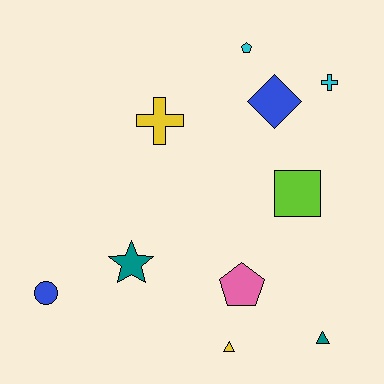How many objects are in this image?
There are 10 objects.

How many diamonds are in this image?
There is 1 diamond.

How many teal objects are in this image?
There are 2 teal objects.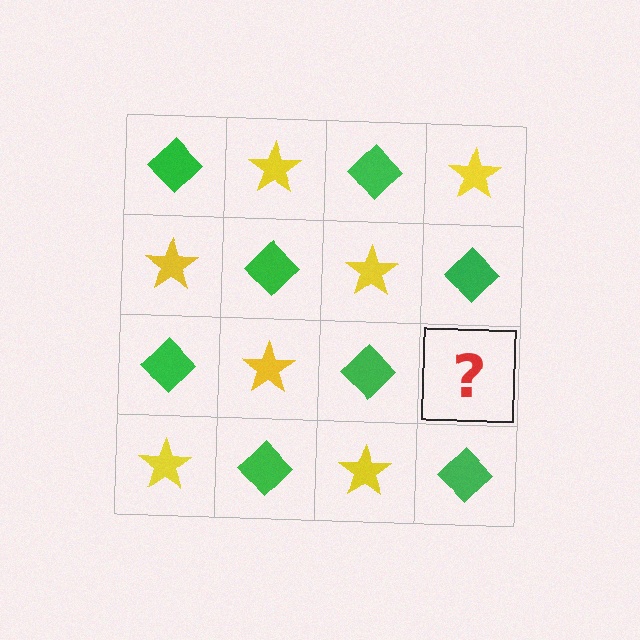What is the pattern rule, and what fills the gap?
The rule is that it alternates green diamond and yellow star in a checkerboard pattern. The gap should be filled with a yellow star.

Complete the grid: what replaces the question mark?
The question mark should be replaced with a yellow star.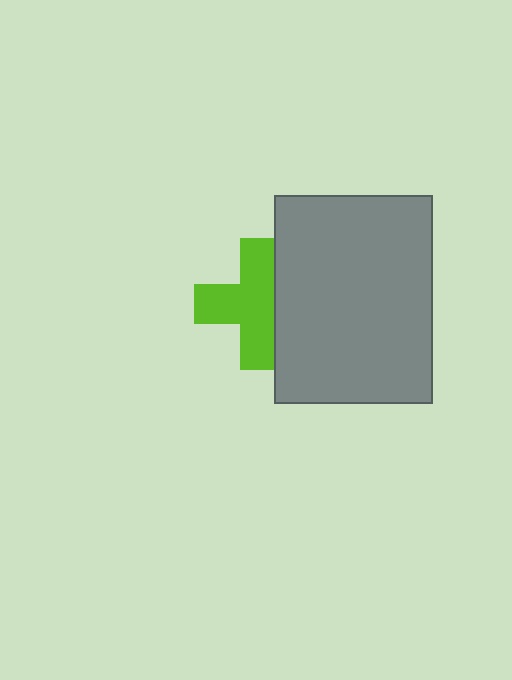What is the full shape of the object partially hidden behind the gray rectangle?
The partially hidden object is a lime cross.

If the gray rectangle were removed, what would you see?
You would see the complete lime cross.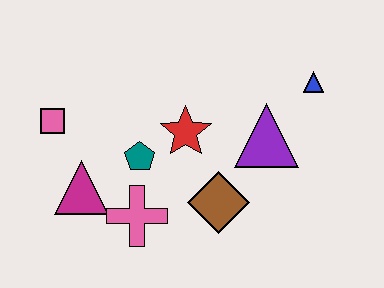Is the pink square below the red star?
No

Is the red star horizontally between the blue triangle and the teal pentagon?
Yes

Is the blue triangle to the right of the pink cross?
Yes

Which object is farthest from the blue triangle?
The pink square is farthest from the blue triangle.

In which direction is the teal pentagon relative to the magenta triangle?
The teal pentagon is to the right of the magenta triangle.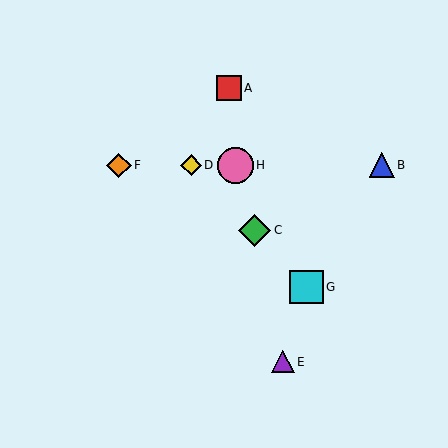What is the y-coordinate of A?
Object A is at y≈88.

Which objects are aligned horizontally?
Objects B, D, F, H are aligned horizontally.